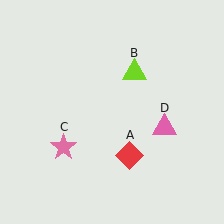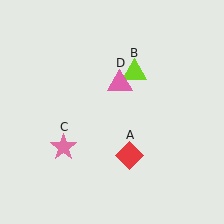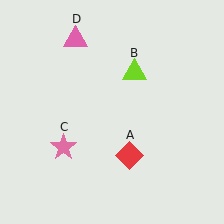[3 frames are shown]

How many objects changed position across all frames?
1 object changed position: pink triangle (object D).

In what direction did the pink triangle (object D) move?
The pink triangle (object D) moved up and to the left.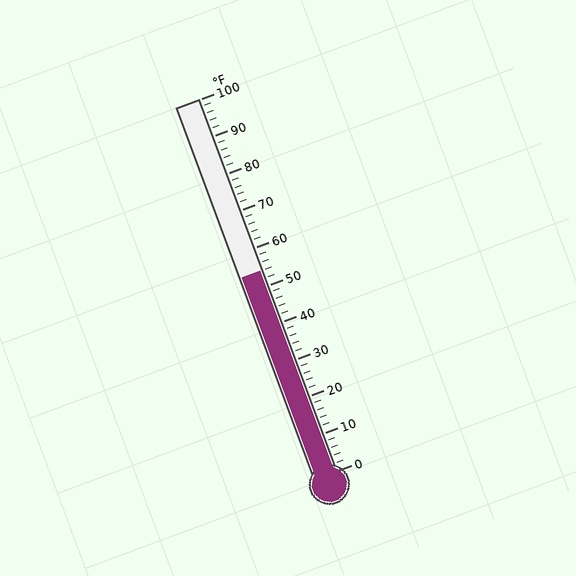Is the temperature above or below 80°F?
The temperature is below 80°F.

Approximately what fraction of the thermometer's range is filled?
The thermometer is filled to approximately 55% of its range.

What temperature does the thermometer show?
The thermometer shows approximately 54°F.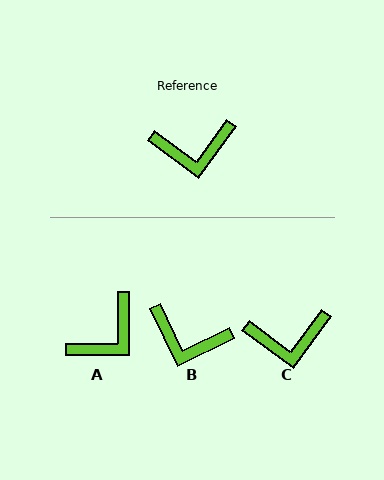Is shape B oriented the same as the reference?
No, it is off by about 28 degrees.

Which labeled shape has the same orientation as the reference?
C.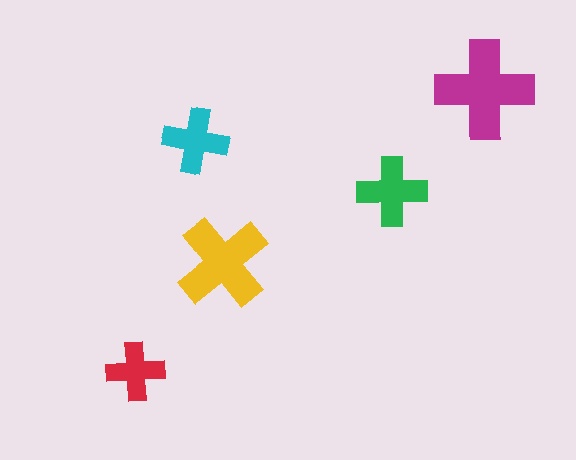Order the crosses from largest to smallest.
the magenta one, the yellow one, the green one, the cyan one, the red one.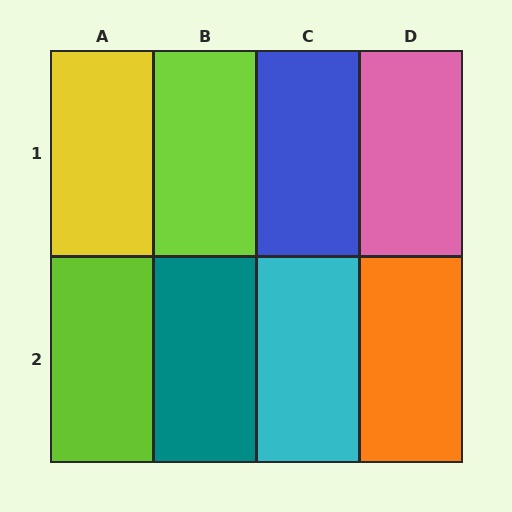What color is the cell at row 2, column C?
Cyan.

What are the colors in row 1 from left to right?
Yellow, lime, blue, pink.